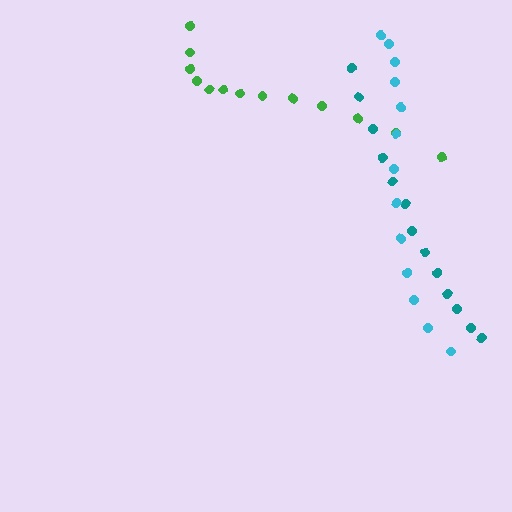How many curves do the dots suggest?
There are 3 distinct paths.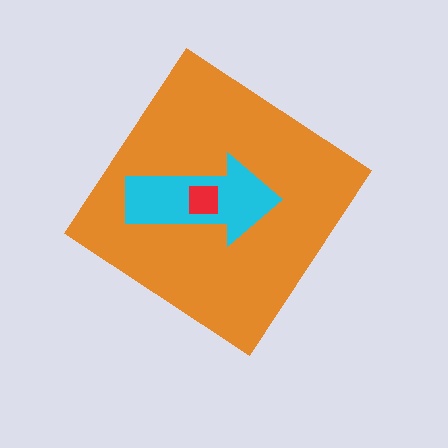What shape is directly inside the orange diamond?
The cyan arrow.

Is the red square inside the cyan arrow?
Yes.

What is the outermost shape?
The orange diamond.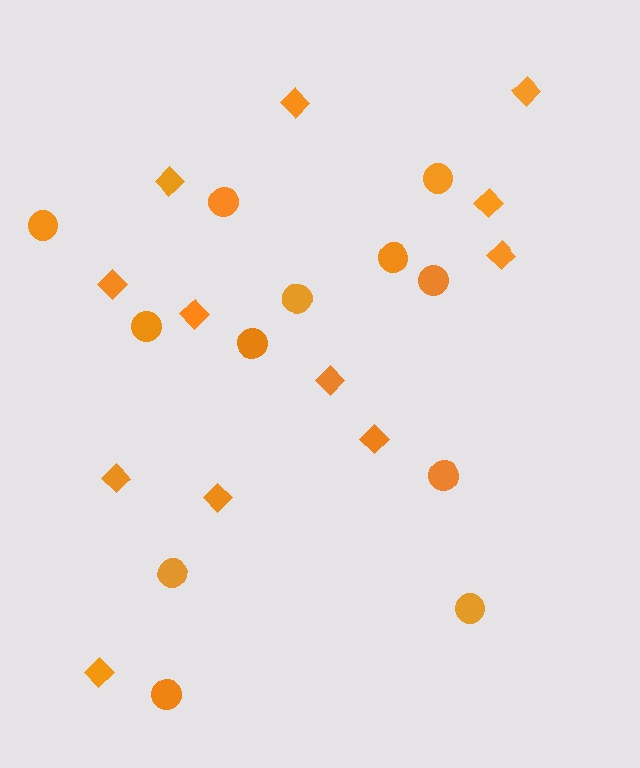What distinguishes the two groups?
There are 2 groups: one group of circles (12) and one group of diamonds (12).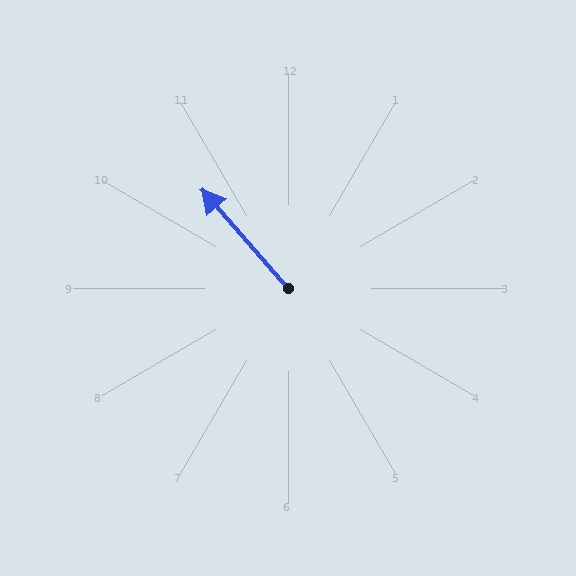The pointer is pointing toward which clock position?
Roughly 11 o'clock.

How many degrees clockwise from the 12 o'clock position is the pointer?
Approximately 319 degrees.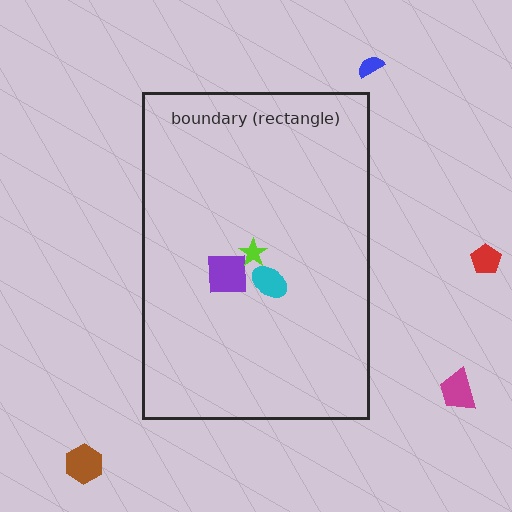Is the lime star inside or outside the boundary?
Inside.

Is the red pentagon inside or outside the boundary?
Outside.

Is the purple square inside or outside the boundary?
Inside.